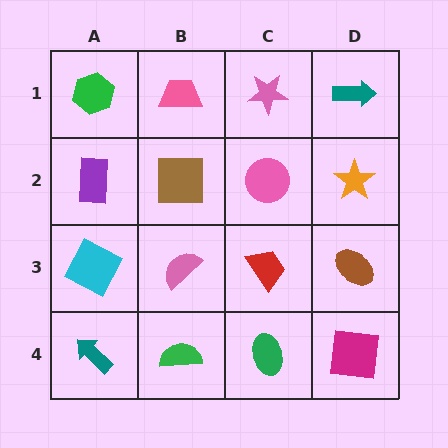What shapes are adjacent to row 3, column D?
An orange star (row 2, column D), a magenta square (row 4, column D), a red trapezoid (row 3, column C).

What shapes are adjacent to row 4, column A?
A cyan square (row 3, column A), a green semicircle (row 4, column B).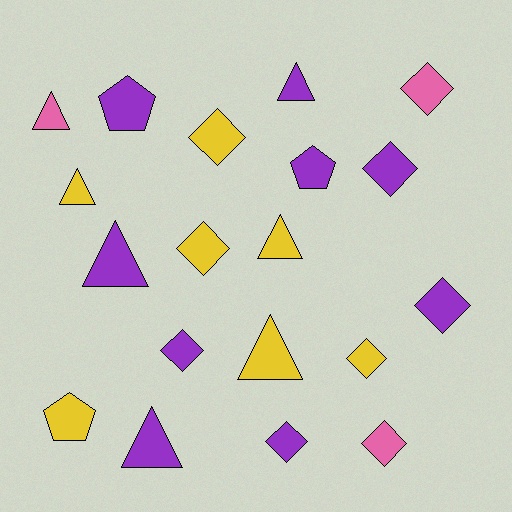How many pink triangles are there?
There is 1 pink triangle.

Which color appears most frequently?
Purple, with 9 objects.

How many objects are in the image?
There are 19 objects.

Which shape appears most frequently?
Diamond, with 9 objects.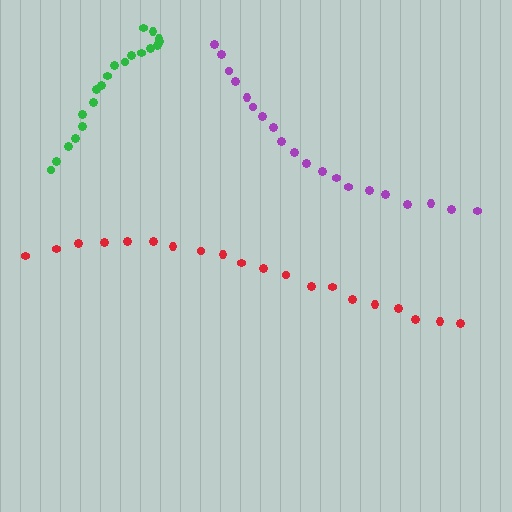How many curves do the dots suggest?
There are 3 distinct paths.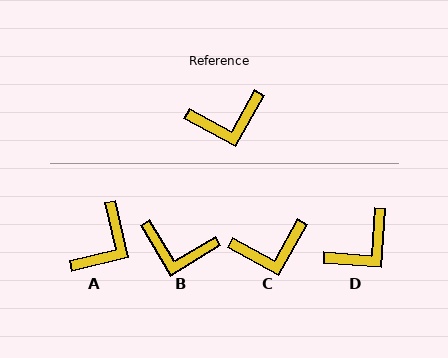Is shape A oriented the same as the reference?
No, it is off by about 43 degrees.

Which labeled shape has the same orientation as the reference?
C.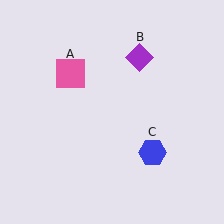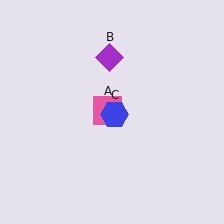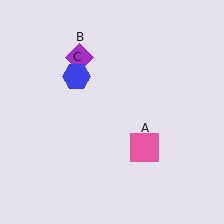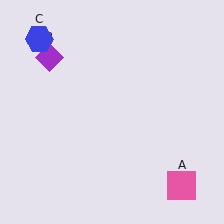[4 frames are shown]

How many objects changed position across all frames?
3 objects changed position: pink square (object A), purple diamond (object B), blue hexagon (object C).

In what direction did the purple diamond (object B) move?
The purple diamond (object B) moved left.